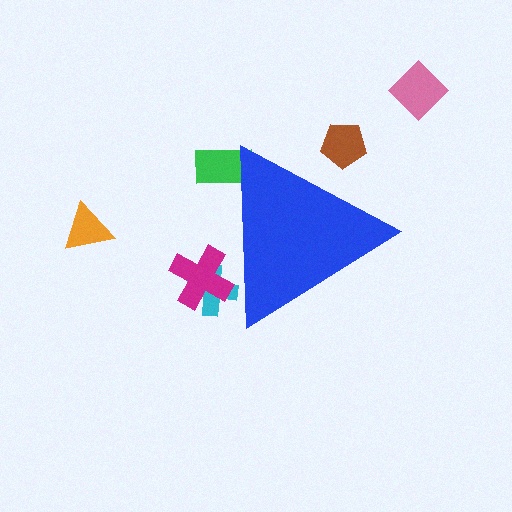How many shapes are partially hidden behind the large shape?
4 shapes are partially hidden.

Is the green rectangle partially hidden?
Yes, the green rectangle is partially hidden behind the blue triangle.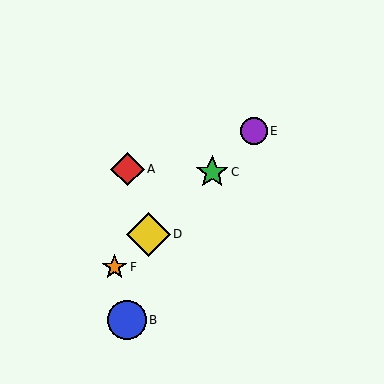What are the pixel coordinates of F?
Object F is at (115, 267).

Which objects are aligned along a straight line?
Objects C, D, E, F are aligned along a straight line.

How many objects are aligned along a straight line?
4 objects (C, D, E, F) are aligned along a straight line.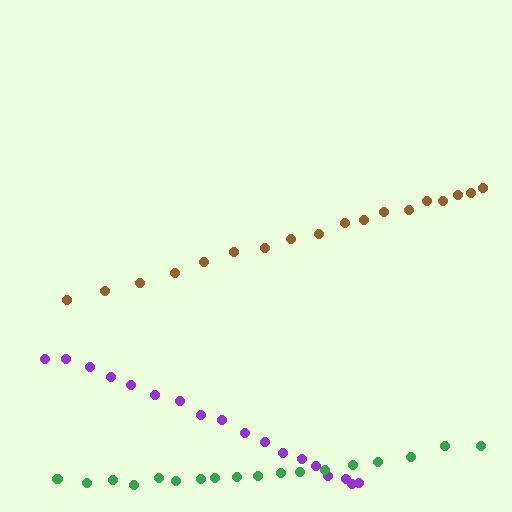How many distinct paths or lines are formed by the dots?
There are 3 distinct paths.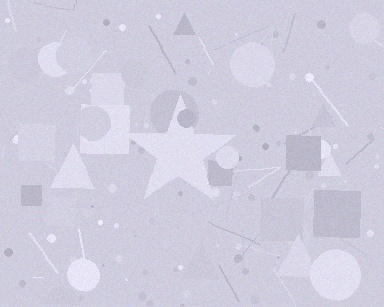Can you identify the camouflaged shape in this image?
The camouflaged shape is a star.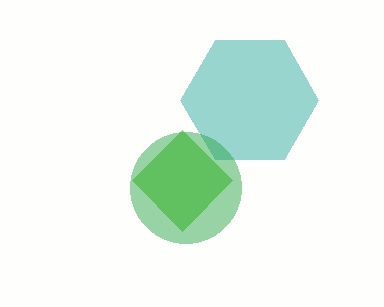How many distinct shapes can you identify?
There are 3 distinct shapes: a lime diamond, a teal hexagon, a green circle.